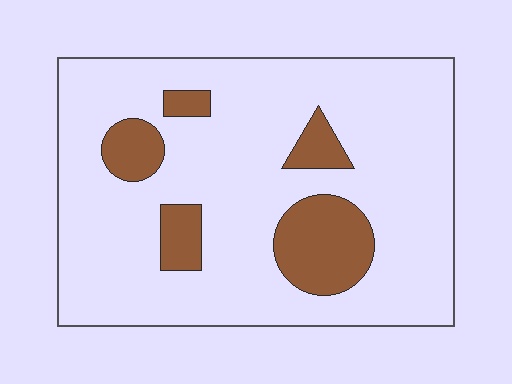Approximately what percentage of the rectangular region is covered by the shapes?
Approximately 15%.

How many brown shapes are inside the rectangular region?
5.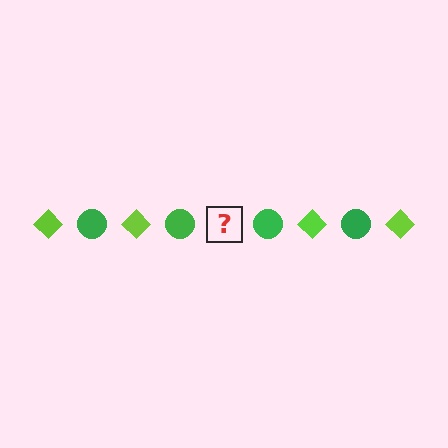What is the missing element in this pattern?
The missing element is a lime diamond.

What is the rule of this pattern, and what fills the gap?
The rule is that the pattern alternates between lime diamond and green circle. The gap should be filled with a lime diamond.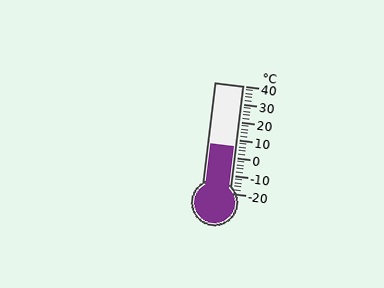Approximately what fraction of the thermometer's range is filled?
The thermometer is filled to approximately 45% of its range.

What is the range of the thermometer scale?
The thermometer scale ranges from -20°C to 40°C.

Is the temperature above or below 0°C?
The temperature is above 0°C.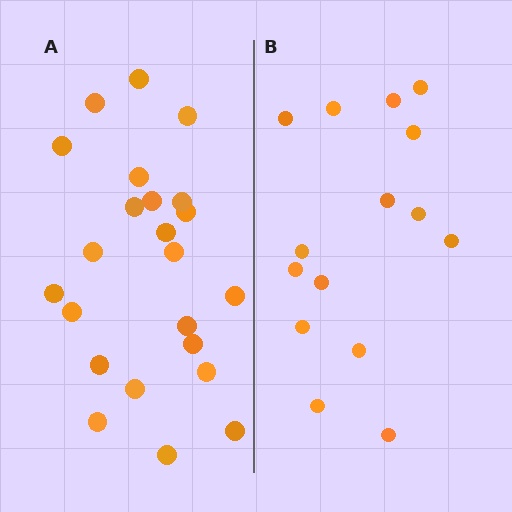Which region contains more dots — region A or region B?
Region A (the left region) has more dots.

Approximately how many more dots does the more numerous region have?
Region A has roughly 8 or so more dots than region B.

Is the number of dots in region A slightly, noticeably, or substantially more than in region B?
Region A has substantially more. The ratio is roughly 1.5 to 1.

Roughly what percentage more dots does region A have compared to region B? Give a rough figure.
About 55% more.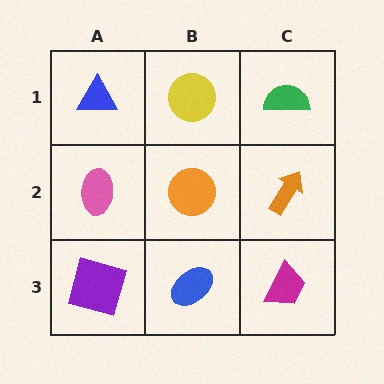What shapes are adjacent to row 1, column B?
An orange circle (row 2, column B), a blue triangle (row 1, column A), a green semicircle (row 1, column C).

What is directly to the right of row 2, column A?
An orange circle.